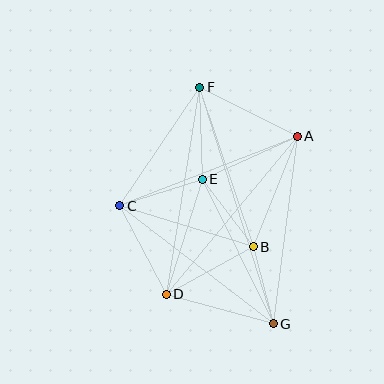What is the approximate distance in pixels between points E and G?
The distance between E and G is approximately 161 pixels.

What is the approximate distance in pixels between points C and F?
The distance between C and F is approximately 143 pixels.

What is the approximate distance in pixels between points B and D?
The distance between B and D is approximately 99 pixels.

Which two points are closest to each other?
Points B and G are closest to each other.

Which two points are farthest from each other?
Points F and G are farthest from each other.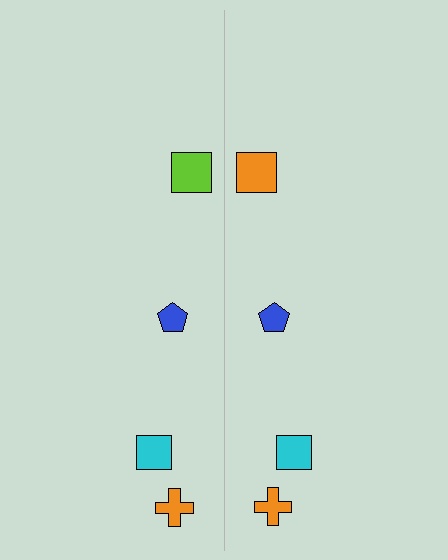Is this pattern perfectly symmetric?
No, the pattern is not perfectly symmetric. The orange square on the right side breaks the symmetry — its mirror counterpart is lime.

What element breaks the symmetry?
The orange square on the right side breaks the symmetry — its mirror counterpart is lime.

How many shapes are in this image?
There are 8 shapes in this image.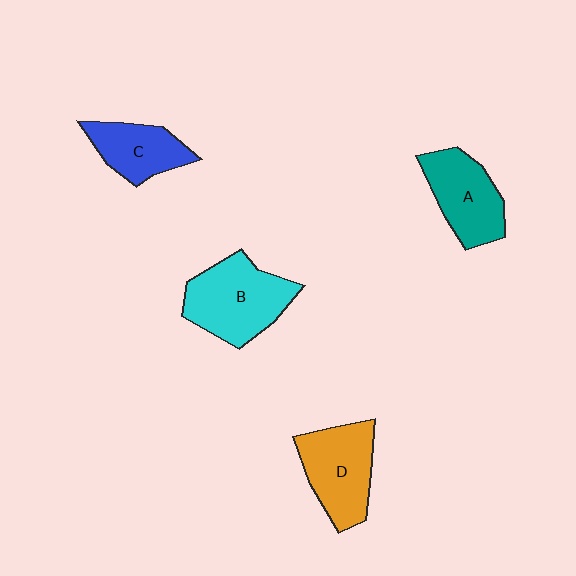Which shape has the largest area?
Shape B (cyan).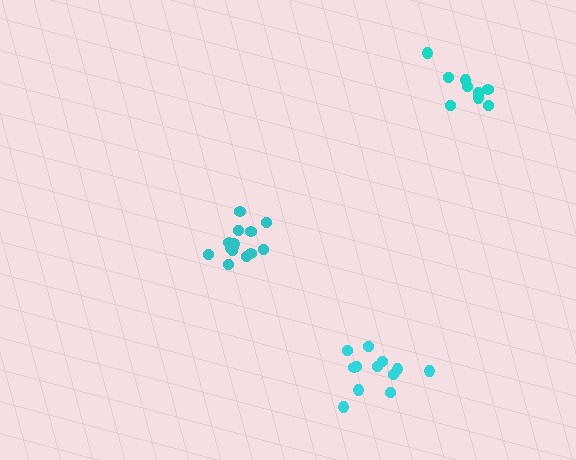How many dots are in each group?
Group 1: 10 dots, Group 2: 15 dots, Group 3: 12 dots (37 total).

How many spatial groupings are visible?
There are 3 spatial groupings.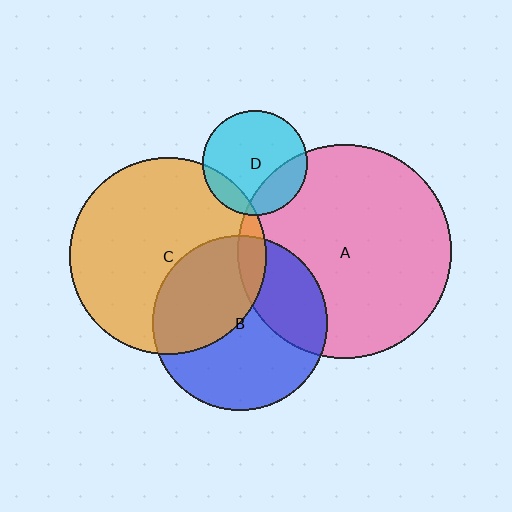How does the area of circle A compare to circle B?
Approximately 1.5 times.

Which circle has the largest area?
Circle A (pink).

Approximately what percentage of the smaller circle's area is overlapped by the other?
Approximately 40%.